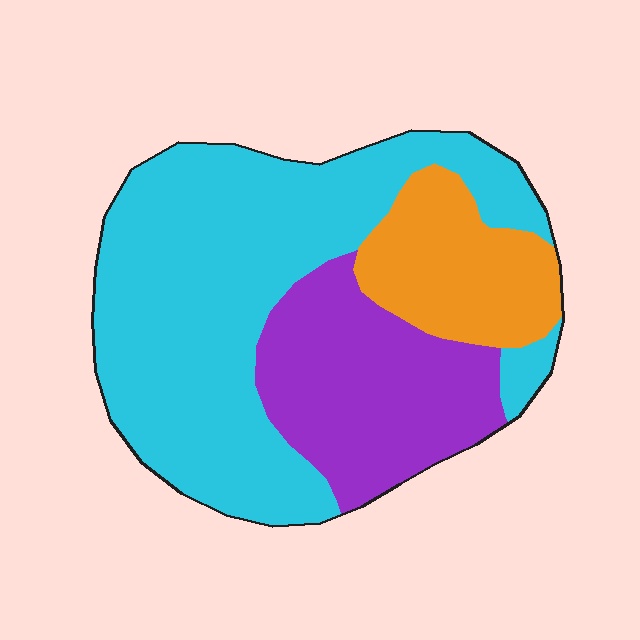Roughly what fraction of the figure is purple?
Purple covers 26% of the figure.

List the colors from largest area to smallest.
From largest to smallest: cyan, purple, orange.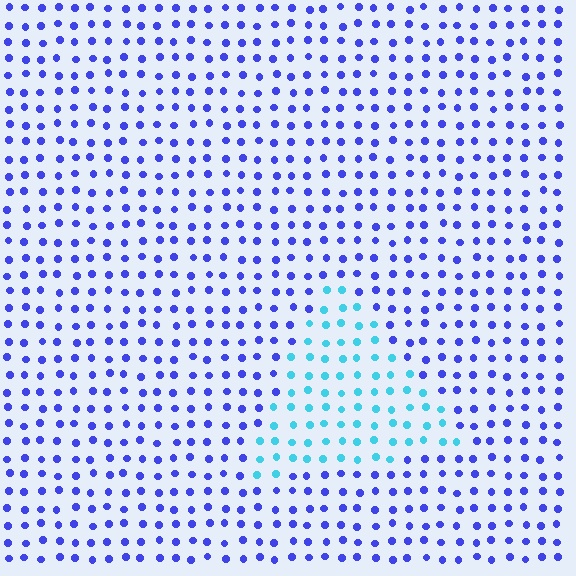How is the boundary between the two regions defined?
The boundary is defined purely by a slight shift in hue (about 51 degrees). Spacing, size, and orientation are identical on both sides.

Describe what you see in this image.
The image is filled with small blue elements in a uniform arrangement. A triangle-shaped region is visible where the elements are tinted to a slightly different hue, forming a subtle color boundary.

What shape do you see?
I see a triangle.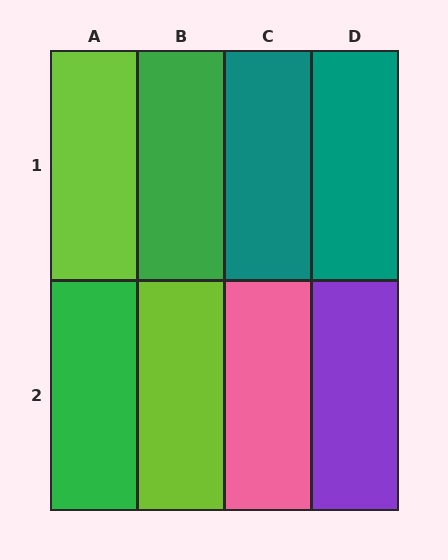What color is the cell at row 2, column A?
Green.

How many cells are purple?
1 cell is purple.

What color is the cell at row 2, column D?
Purple.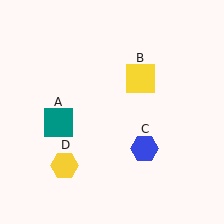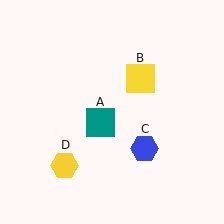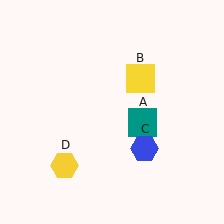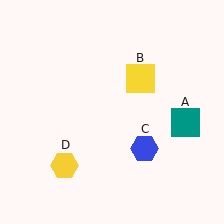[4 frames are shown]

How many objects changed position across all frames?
1 object changed position: teal square (object A).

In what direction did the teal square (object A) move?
The teal square (object A) moved right.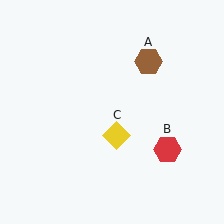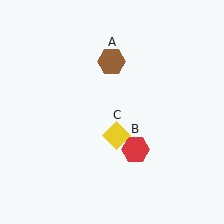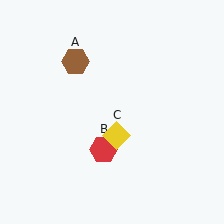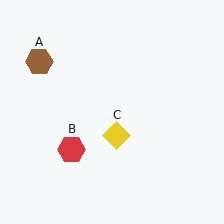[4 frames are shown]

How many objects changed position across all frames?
2 objects changed position: brown hexagon (object A), red hexagon (object B).